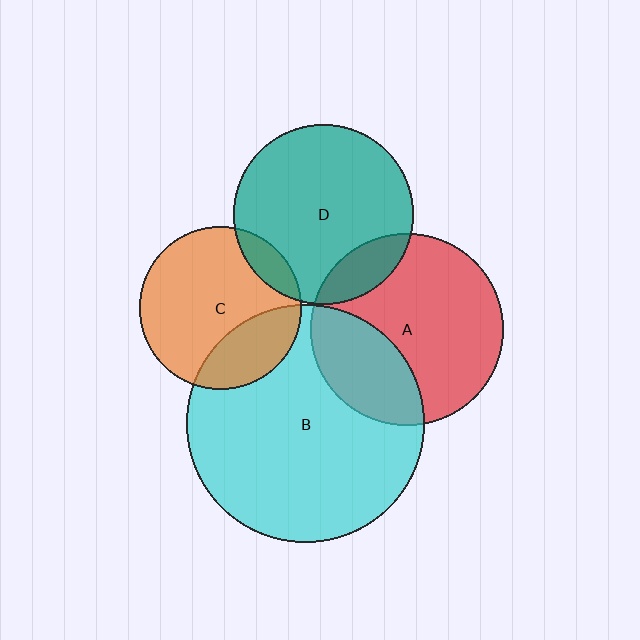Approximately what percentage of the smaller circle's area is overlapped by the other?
Approximately 15%.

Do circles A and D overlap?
Yes.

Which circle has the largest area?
Circle B (cyan).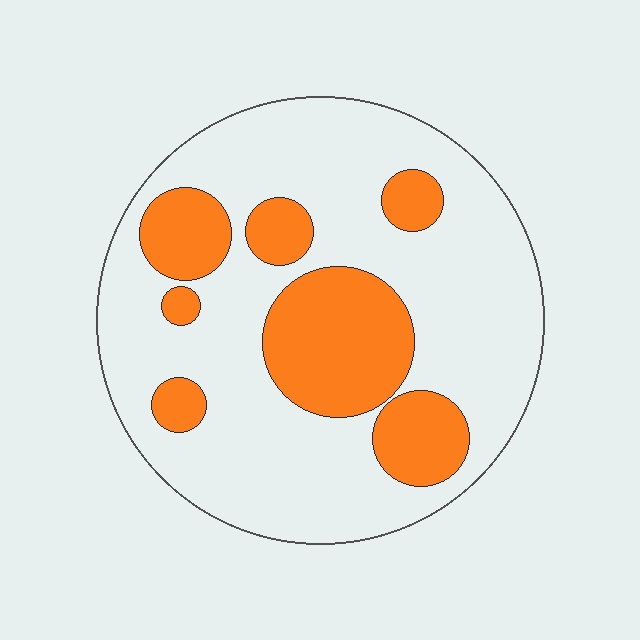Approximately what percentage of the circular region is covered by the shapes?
Approximately 25%.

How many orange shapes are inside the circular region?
7.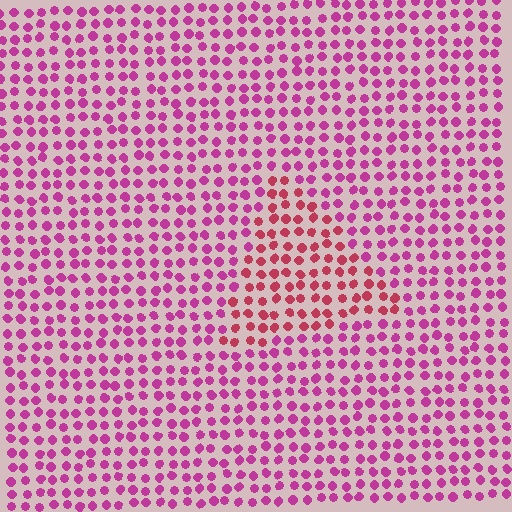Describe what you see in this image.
The image is filled with small magenta elements in a uniform arrangement. A triangle-shaped region is visible where the elements are tinted to a slightly different hue, forming a subtle color boundary.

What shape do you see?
I see a triangle.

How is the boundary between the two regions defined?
The boundary is defined purely by a slight shift in hue (about 30 degrees). Spacing, size, and orientation are identical on both sides.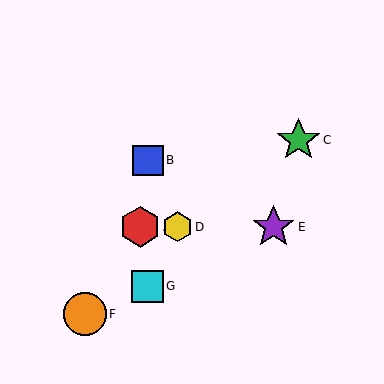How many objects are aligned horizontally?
3 objects (A, D, E) are aligned horizontally.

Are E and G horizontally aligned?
No, E is at y≈227 and G is at y≈286.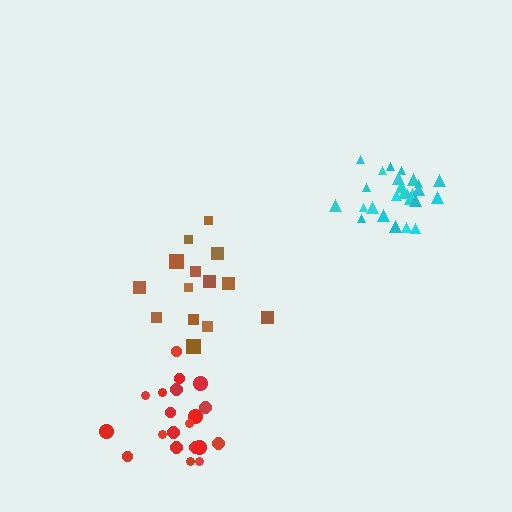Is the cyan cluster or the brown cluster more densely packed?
Cyan.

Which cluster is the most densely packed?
Cyan.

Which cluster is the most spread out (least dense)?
Brown.